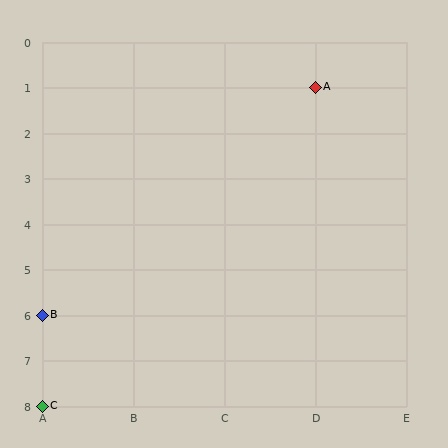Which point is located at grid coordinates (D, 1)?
Point A is at (D, 1).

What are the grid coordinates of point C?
Point C is at grid coordinates (A, 8).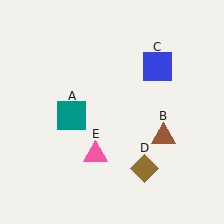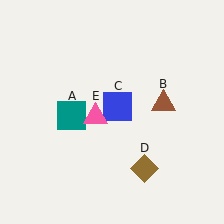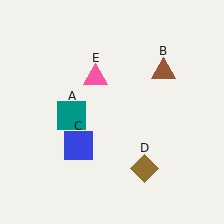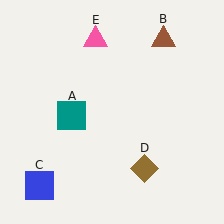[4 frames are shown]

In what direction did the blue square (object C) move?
The blue square (object C) moved down and to the left.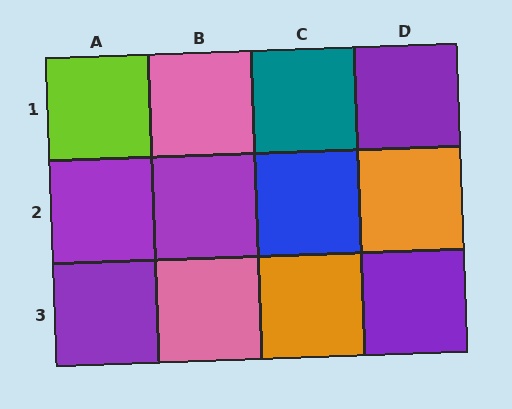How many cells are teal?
1 cell is teal.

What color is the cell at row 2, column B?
Purple.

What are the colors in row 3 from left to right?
Purple, pink, orange, purple.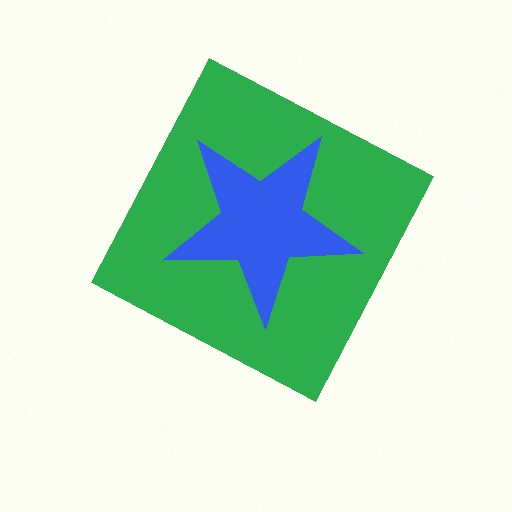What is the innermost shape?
The blue star.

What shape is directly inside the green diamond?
The blue star.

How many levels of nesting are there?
2.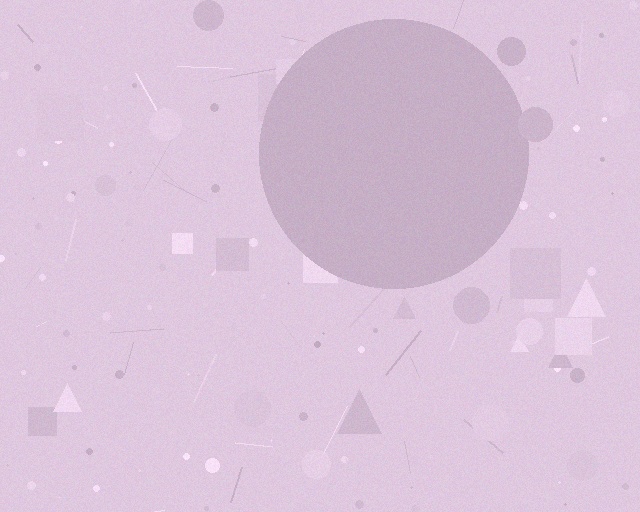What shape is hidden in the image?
A circle is hidden in the image.